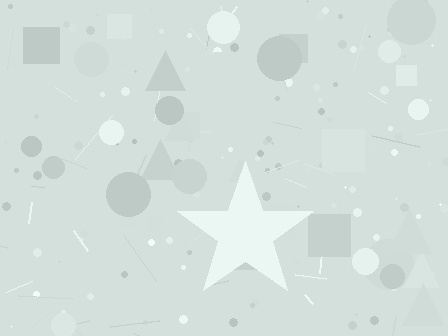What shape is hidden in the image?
A star is hidden in the image.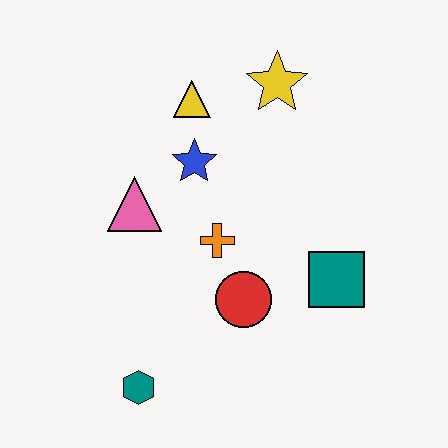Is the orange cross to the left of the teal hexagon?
No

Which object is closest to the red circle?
The orange cross is closest to the red circle.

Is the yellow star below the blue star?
No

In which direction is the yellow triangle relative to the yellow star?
The yellow triangle is to the left of the yellow star.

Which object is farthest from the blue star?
The teal hexagon is farthest from the blue star.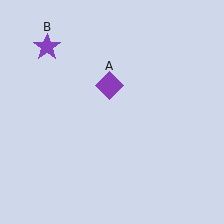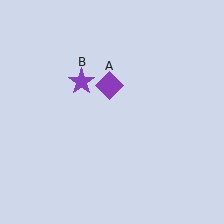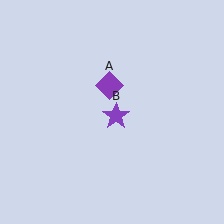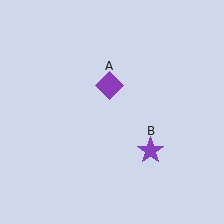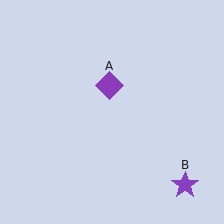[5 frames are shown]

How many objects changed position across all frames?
1 object changed position: purple star (object B).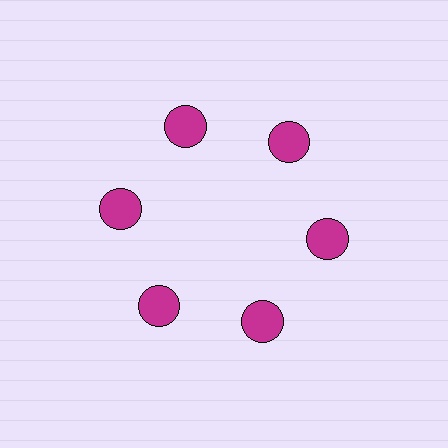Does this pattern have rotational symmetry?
Yes, this pattern has 6-fold rotational symmetry. It looks the same after rotating 60 degrees around the center.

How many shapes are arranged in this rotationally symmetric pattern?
There are 6 shapes, arranged in 6 groups of 1.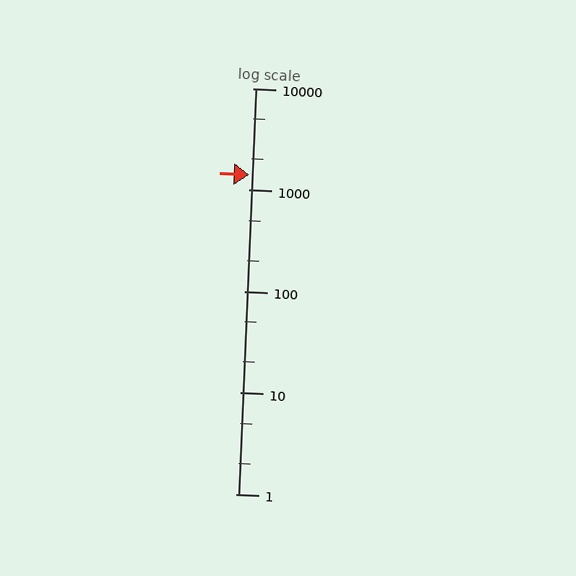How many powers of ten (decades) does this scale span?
The scale spans 4 decades, from 1 to 10000.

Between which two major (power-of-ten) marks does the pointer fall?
The pointer is between 1000 and 10000.